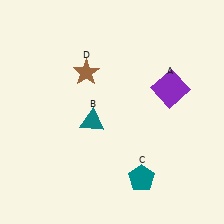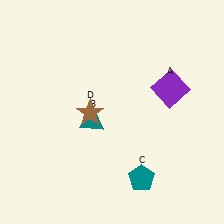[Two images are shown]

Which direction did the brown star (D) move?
The brown star (D) moved down.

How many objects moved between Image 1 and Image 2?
1 object moved between the two images.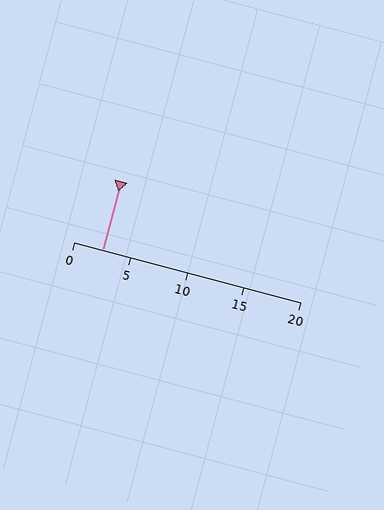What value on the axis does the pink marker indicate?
The marker indicates approximately 2.5.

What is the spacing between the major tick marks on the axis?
The major ticks are spaced 5 apart.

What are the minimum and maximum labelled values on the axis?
The axis runs from 0 to 20.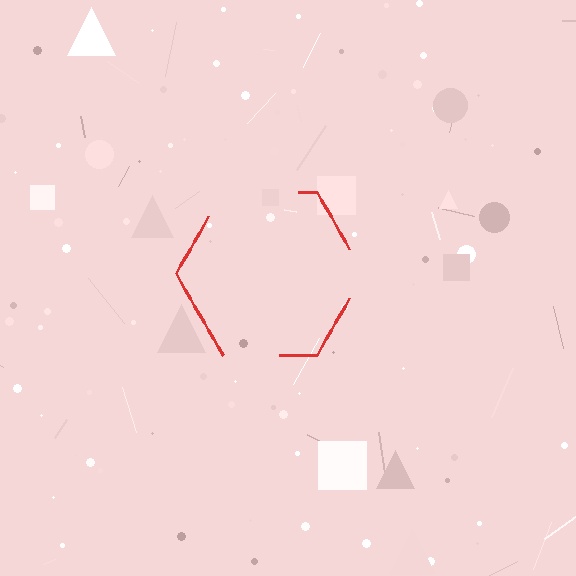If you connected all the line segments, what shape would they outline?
They would outline a hexagon.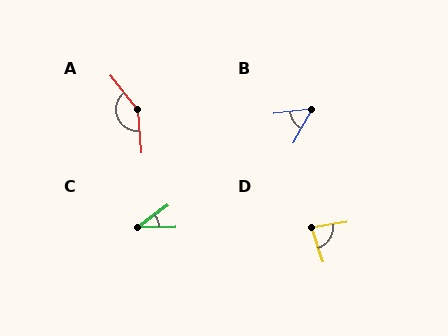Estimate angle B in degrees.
Approximately 55 degrees.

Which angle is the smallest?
C, at approximately 35 degrees.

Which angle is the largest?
A, at approximately 146 degrees.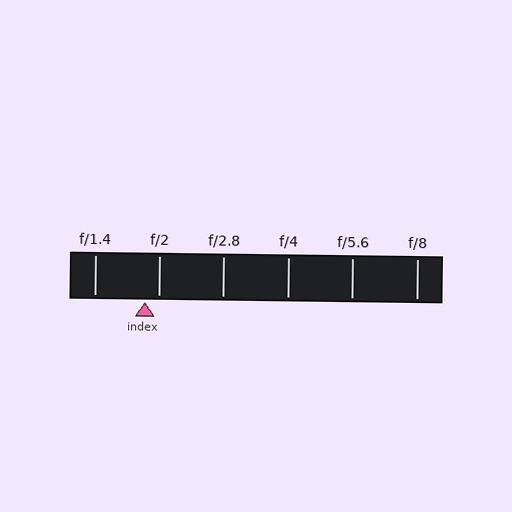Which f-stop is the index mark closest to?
The index mark is closest to f/2.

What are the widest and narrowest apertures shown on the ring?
The widest aperture shown is f/1.4 and the narrowest is f/8.